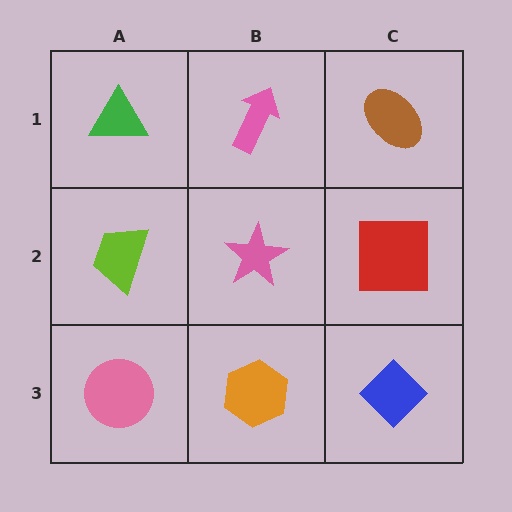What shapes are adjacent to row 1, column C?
A red square (row 2, column C), a pink arrow (row 1, column B).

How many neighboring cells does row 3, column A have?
2.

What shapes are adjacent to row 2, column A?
A green triangle (row 1, column A), a pink circle (row 3, column A), a pink star (row 2, column B).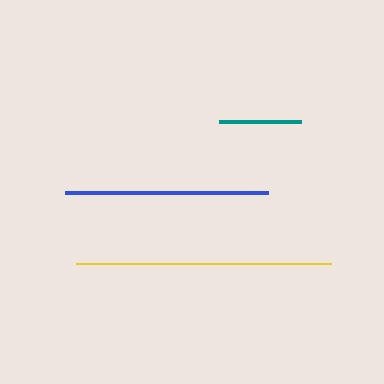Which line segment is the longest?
The yellow line is the longest at approximately 255 pixels.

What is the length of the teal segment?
The teal segment is approximately 82 pixels long.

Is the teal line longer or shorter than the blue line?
The blue line is longer than the teal line.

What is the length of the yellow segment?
The yellow segment is approximately 255 pixels long.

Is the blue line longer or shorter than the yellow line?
The yellow line is longer than the blue line.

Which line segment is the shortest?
The teal line is the shortest at approximately 82 pixels.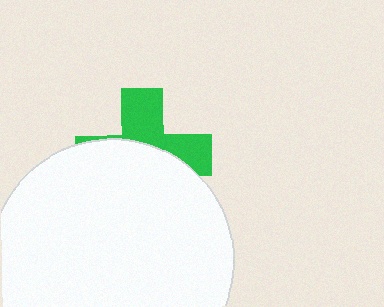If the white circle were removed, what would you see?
You would see the complete green cross.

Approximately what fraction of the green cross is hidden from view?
Roughly 59% of the green cross is hidden behind the white circle.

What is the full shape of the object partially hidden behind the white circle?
The partially hidden object is a green cross.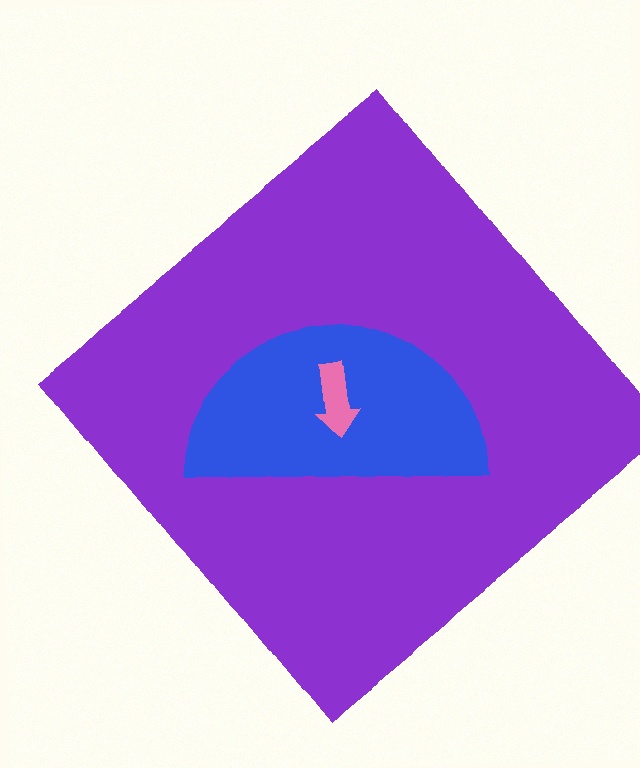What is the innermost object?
The pink arrow.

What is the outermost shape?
The purple diamond.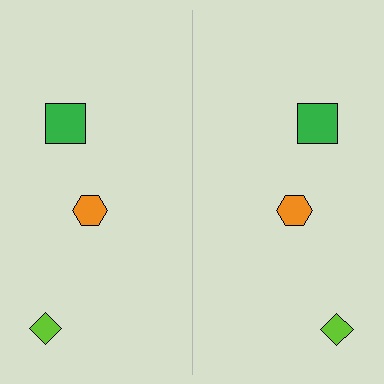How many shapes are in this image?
There are 6 shapes in this image.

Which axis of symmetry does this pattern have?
The pattern has a vertical axis of symmetry running through the center of the image.